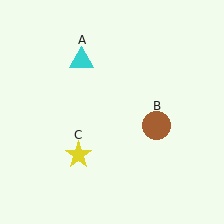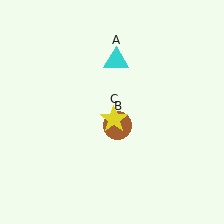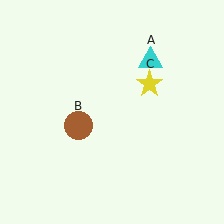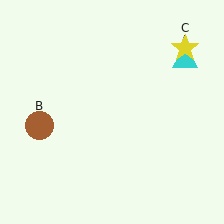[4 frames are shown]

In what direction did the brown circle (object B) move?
The brown circle (object B) moved left.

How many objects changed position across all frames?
3 objects changed position: cyan triangle (object A), brown circle (object B), yellow star (object C).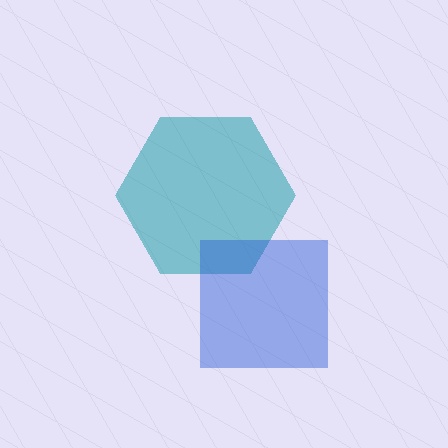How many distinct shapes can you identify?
There are 2 distinct shapes: a teal hexagon, a blue square.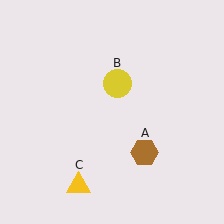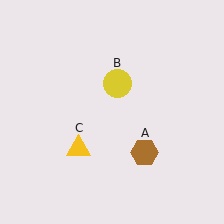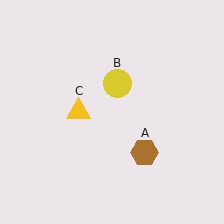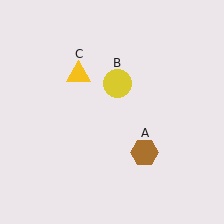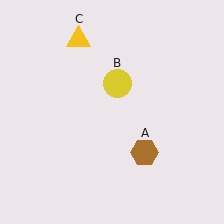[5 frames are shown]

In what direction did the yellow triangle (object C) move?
The yellow triangle (object C) moved up.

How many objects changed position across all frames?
1 object changed position: yellow triangle (object C).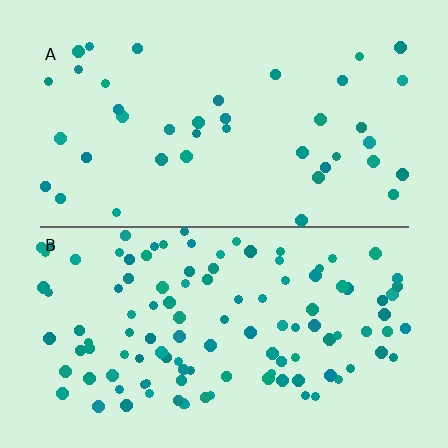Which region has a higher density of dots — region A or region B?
B (the bottom).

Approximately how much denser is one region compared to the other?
Approximately 2.9× — region B over region A.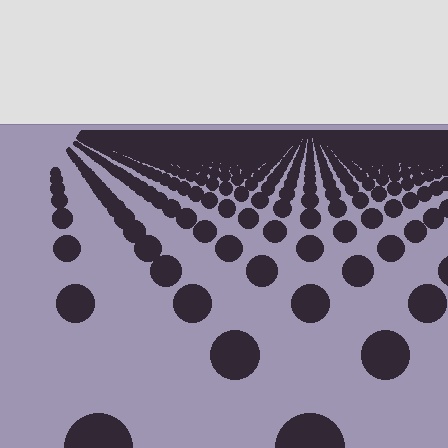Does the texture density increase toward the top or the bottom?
Density increases toward the top.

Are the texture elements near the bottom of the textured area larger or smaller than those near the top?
Larger. Near the bottom, elements are closer to the viewer and appear at a bigger on-screen size.